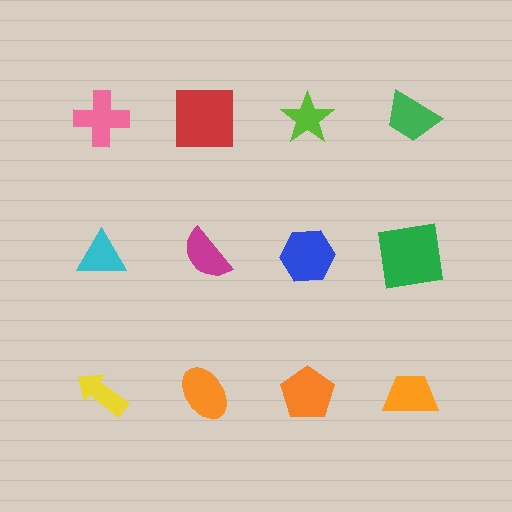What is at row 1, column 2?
A red square.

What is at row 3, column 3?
An orange pentagon.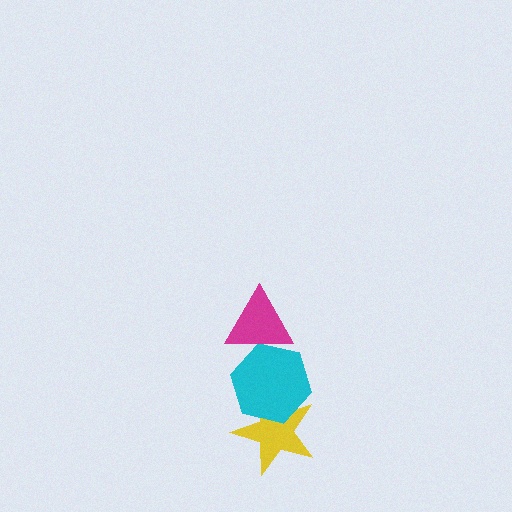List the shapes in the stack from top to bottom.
From top to bottom: the magenta triangle, the cyan hexagon, the yellow star.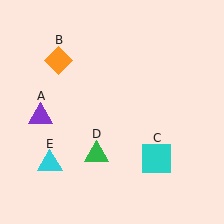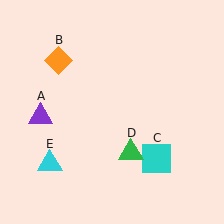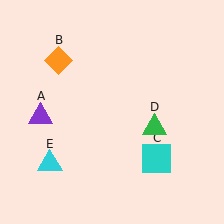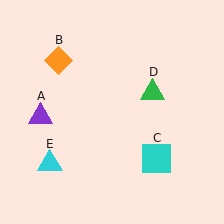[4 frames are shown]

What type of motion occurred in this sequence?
The green triangle (object D) rotated counterclockwise around the center of the scene.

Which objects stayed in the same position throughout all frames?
Purple triangle (object A) and orange diamond (object B) and cyan square (object C) and cyan triangle (object E) remained stationary.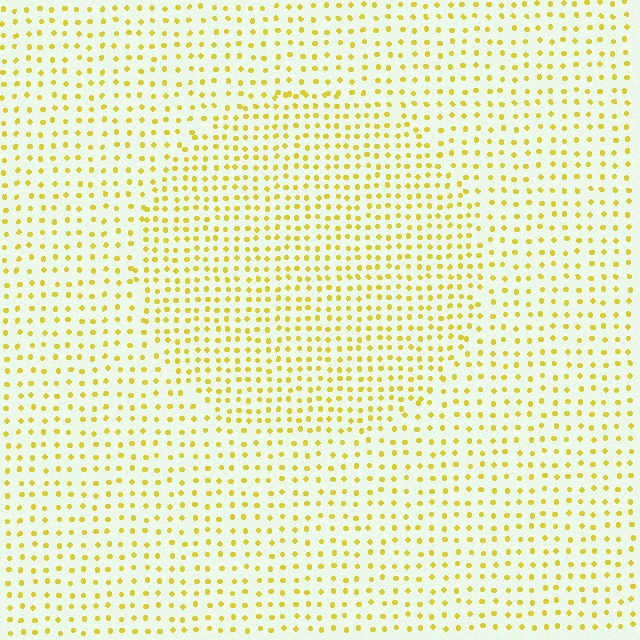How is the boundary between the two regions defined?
The boundary is defined by a change in element density (approximately 1.5x ratio). All elements are the same color, size, and shape.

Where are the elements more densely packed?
The elements are more densely packed inside the circle boundary.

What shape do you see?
I see a circle.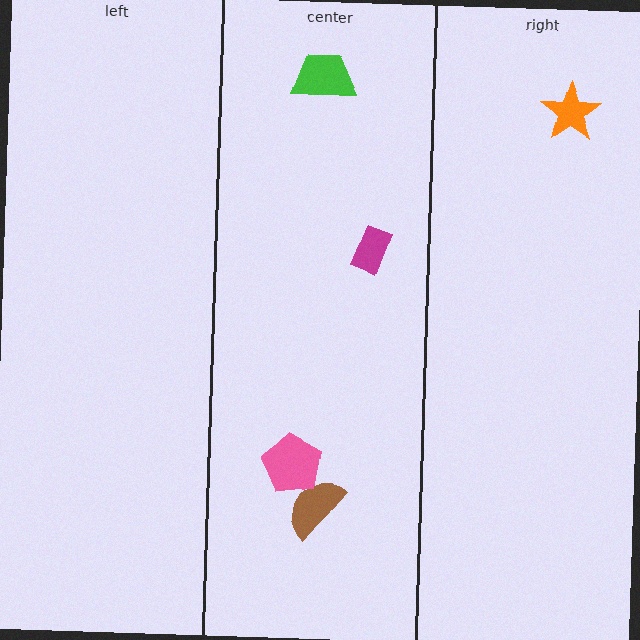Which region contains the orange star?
The right region.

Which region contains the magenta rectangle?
The center region.